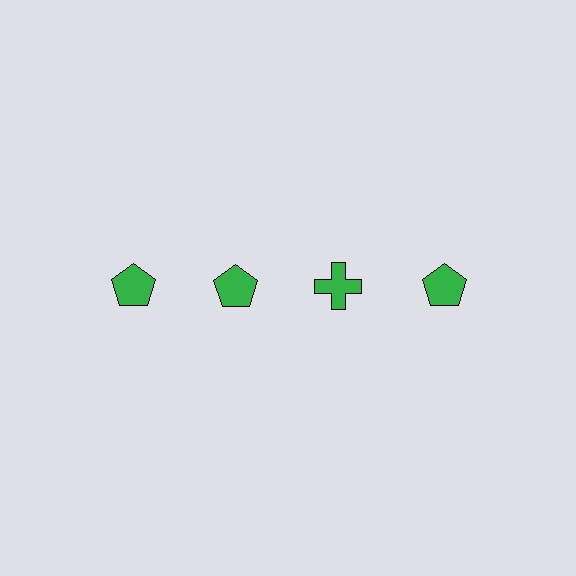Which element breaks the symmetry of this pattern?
The green cross in the top row, center column breaks the symmetry. All other shapes are green pentagons.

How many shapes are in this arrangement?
There are 4 shapes arranged in a grid pattern.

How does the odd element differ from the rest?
It has a different shape: cross instead of pentagon.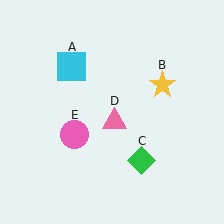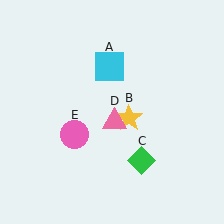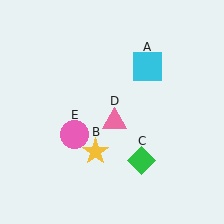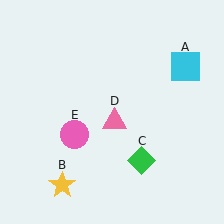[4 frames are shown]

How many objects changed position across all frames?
2 objects changed position: cyan square (object A), yellow star (object B).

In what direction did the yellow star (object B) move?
The yellow star (object B) moved down and to the left.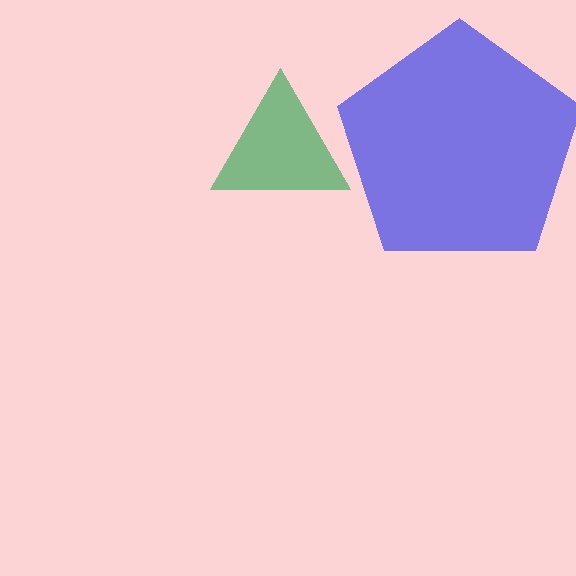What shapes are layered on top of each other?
The layered shapes are: a green triangle, a blue pentagon.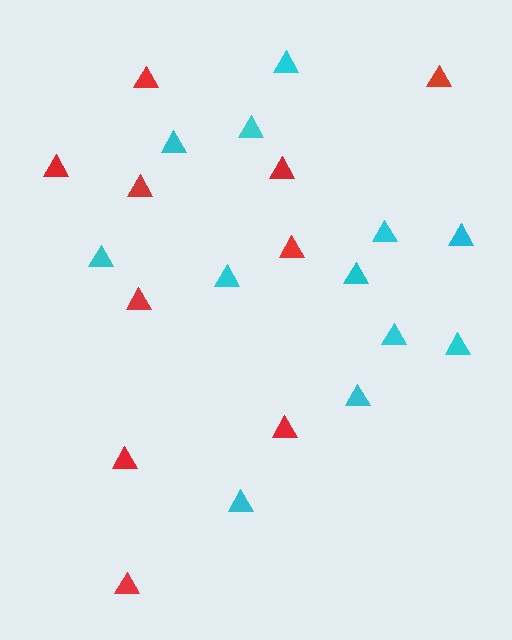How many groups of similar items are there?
There are 2 groups: one group of cyan triangles (12) and one group of red triangles (10).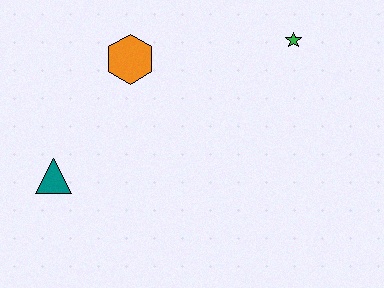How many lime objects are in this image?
There are no lime objects.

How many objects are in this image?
There are 3 objects.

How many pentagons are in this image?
There are no pentagons.